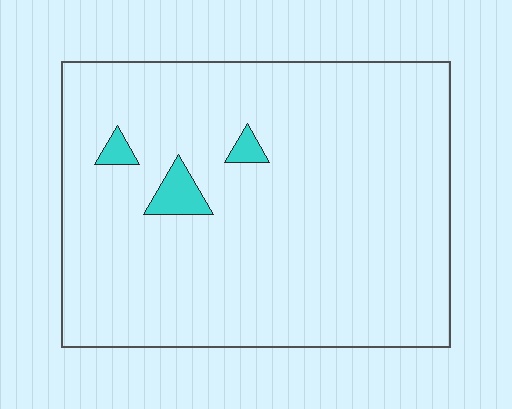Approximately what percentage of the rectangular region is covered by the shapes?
Approximately 5%.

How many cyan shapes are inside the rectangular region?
3.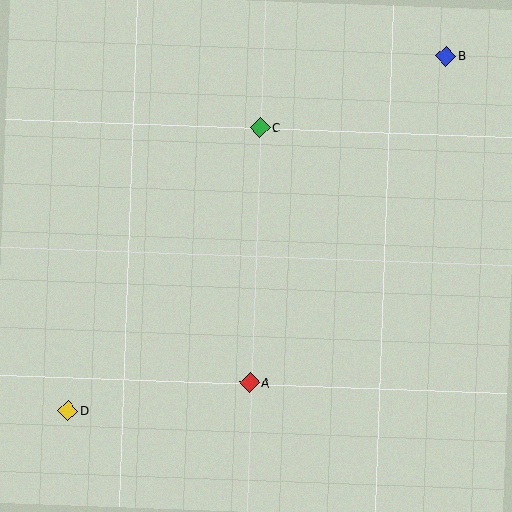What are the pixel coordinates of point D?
Point D is at (68, 411).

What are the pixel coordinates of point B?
Point B is at (446, 56).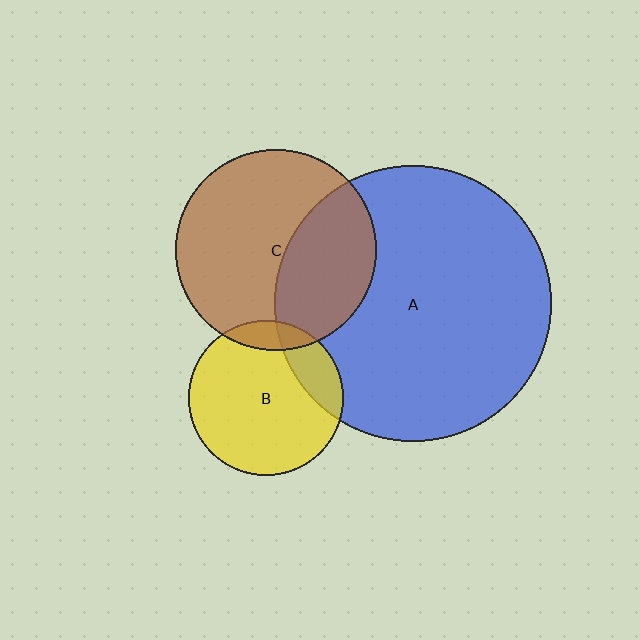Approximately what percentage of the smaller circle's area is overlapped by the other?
Approximately 20%.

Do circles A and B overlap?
Yes.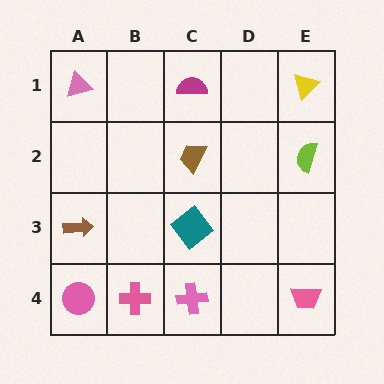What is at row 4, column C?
A pink cross.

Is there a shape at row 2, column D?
No, that cell is empty.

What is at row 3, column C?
A teal diamond.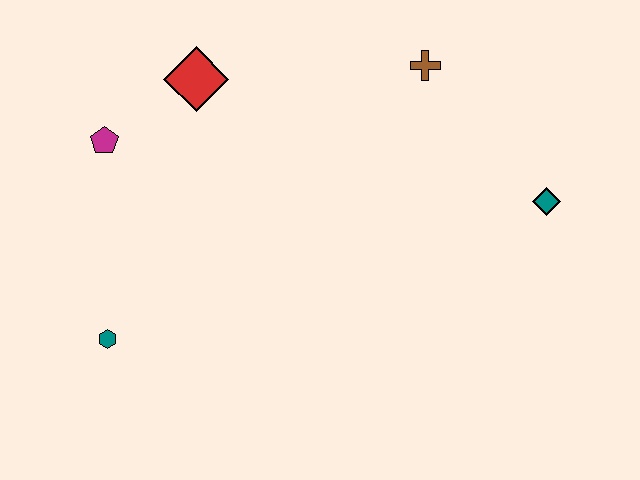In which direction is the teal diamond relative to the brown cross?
The teal diamond is below the brown cross.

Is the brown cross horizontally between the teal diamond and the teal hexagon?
Yes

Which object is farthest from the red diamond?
The teal diamond is farthest from the red diamond.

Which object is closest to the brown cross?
The teal diamond is closest to the brown cross.